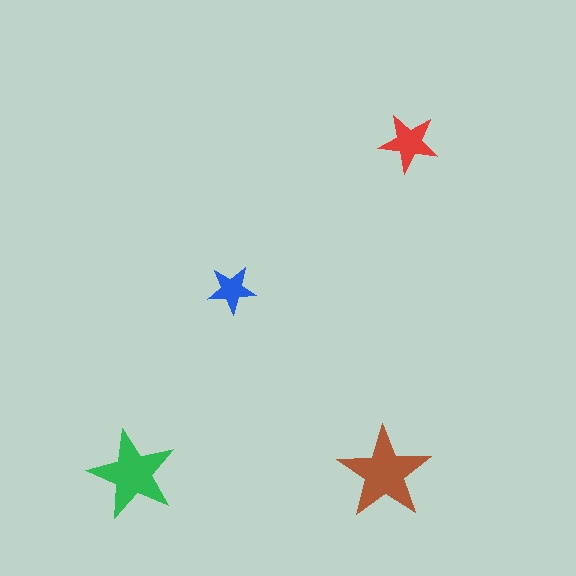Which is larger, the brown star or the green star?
The brown one.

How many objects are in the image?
There are 4 objects in the image.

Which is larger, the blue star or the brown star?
The brown one.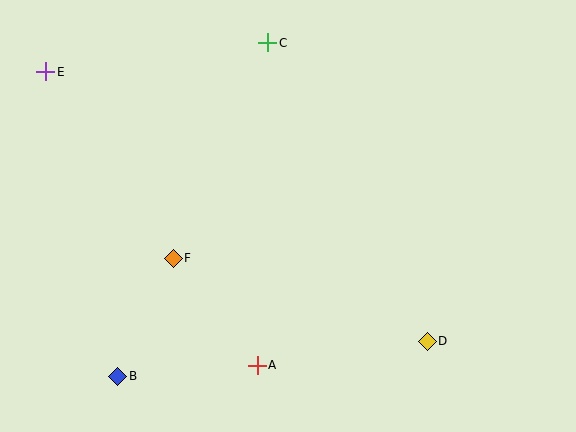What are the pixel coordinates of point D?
Point D is at (427, 341).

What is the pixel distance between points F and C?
The distance between F and C is 235 pixels.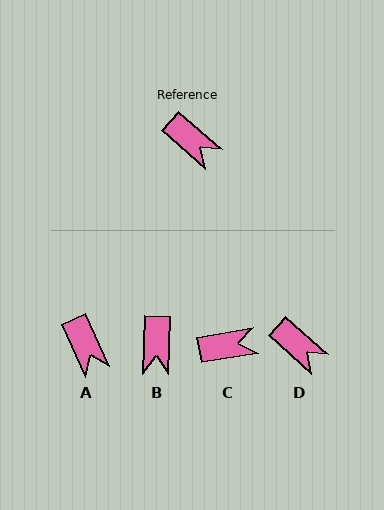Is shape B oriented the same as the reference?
No, it is off by about 50 degrees.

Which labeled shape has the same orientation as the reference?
D.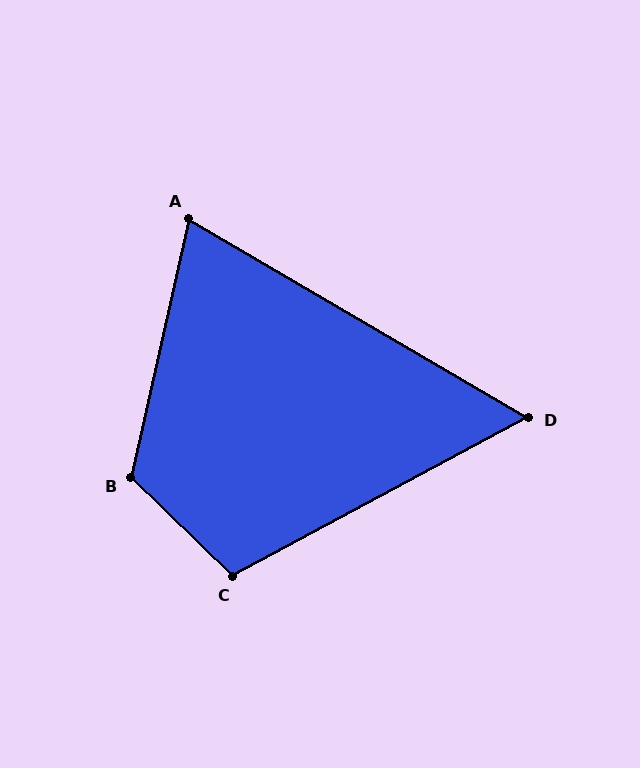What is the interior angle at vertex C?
Approximately 108 degrees (obtuse).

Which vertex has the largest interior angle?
B, at approximately 121 degrees.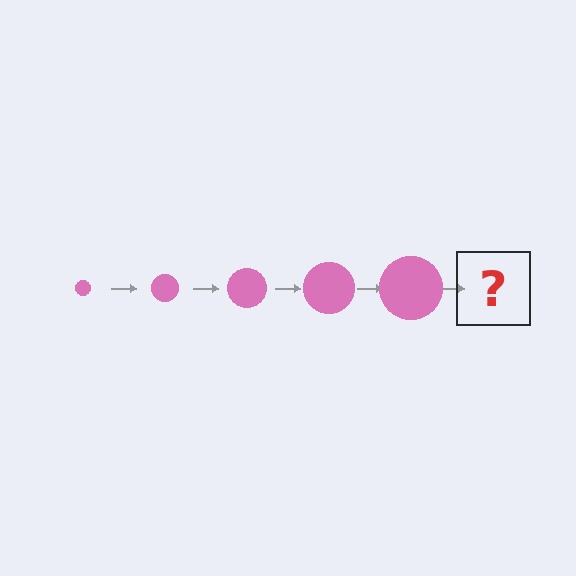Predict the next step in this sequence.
The next step is a pink circle, larger than the previous one.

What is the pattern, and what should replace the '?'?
The pattern is that the circle gets progressively larger each step. The '?' should be a pink circle, larger than the previous one.